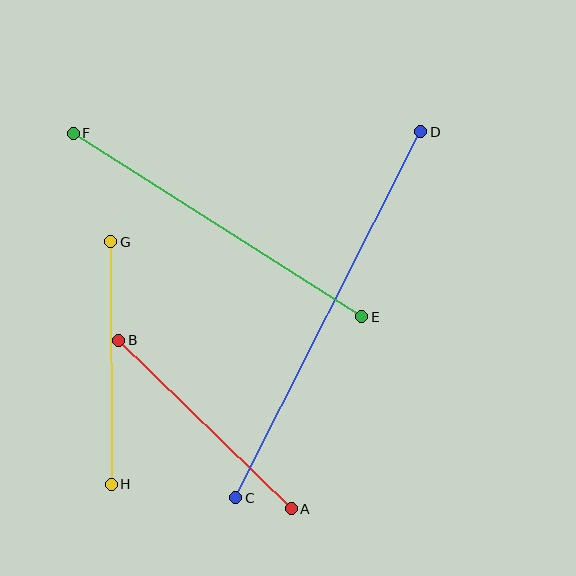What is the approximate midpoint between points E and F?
The midpoint is at approximately (217, 225) pixels.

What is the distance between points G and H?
The distance is approximately 243 pixels.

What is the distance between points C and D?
The distance is approximately 410 pixels.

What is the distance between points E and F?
The distance is approximately 342 pixels.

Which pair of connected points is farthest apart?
Points C and D are farthest apart.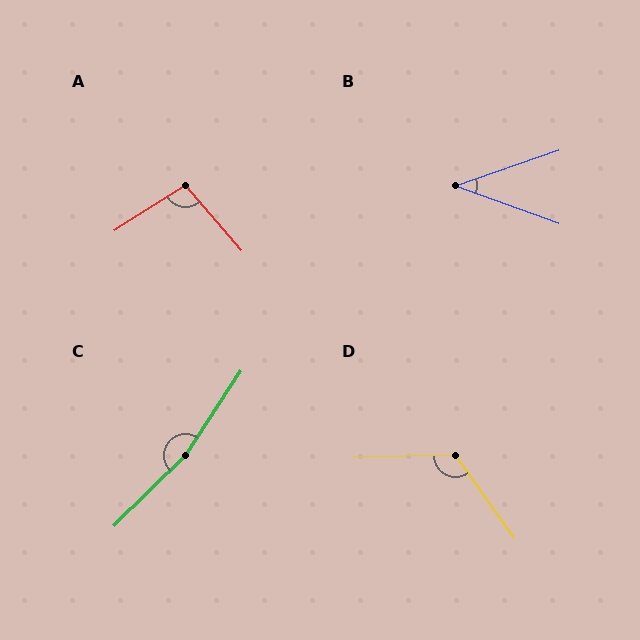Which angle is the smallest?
B, at approximately 39 degrees.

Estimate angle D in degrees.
Approximately 124 degrees.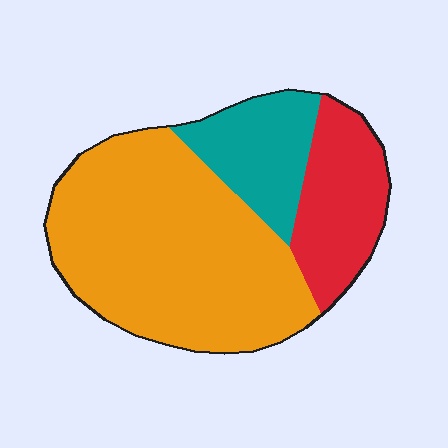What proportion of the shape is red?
Red covers 21% of the shape.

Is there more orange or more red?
Orange.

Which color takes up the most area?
Orange, at roughly 60%.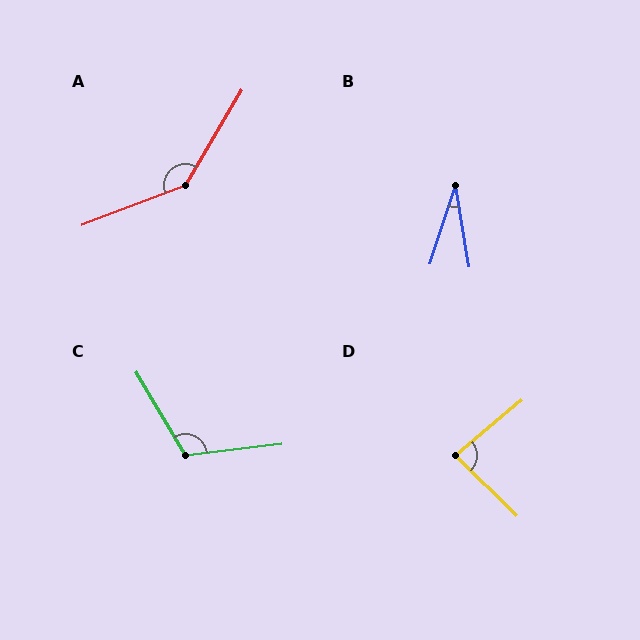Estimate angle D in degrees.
Approximately 84 degrees.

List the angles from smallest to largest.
B (27°), D (84°), C (114°), A (141°).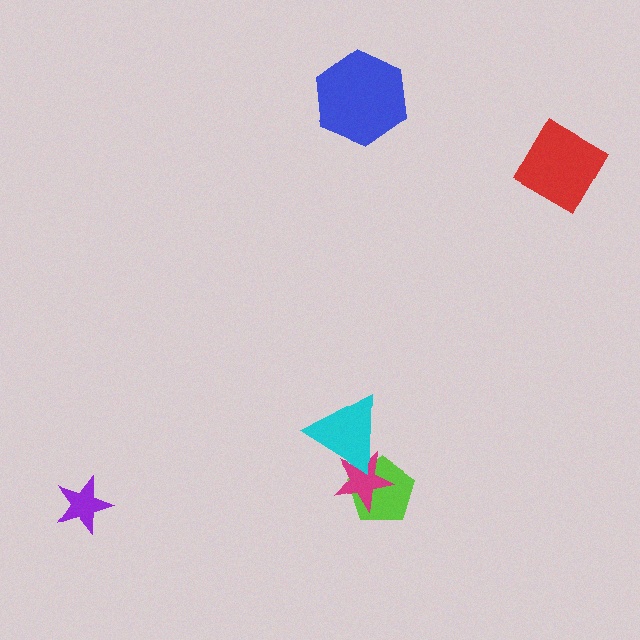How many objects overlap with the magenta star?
2 objects overlap with the magenta star.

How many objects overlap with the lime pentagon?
2 objects overlap with the lime pentagon.